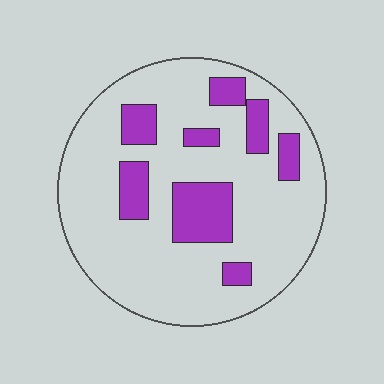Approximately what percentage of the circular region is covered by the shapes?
Approximately 20%.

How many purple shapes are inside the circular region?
8.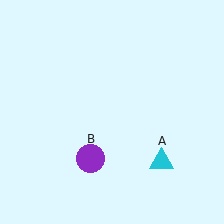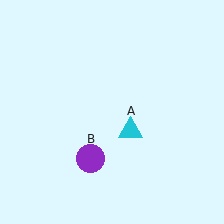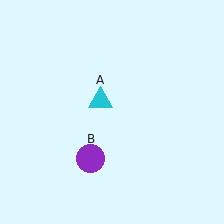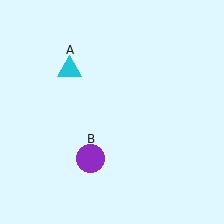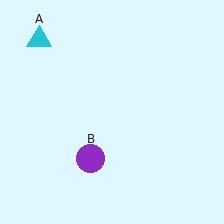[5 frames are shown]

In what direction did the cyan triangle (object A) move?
The cyan triangle (object A) moved up and to the left.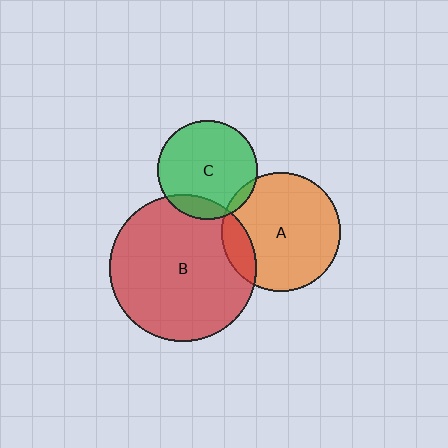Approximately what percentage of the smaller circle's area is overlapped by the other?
Approximately 5%.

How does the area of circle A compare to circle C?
Approximately 1.4 times.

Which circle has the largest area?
Circle B (red).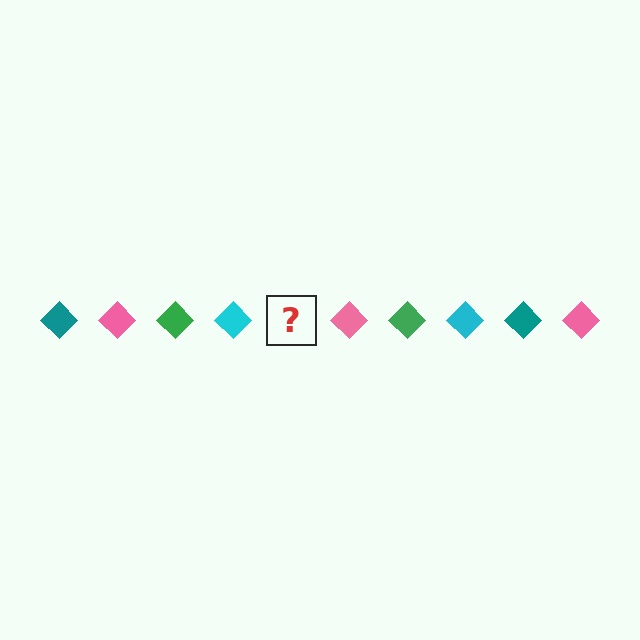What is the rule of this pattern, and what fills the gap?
The rule is that the pattern cycles through teal, pink, green, cyan diamonds. The gap should be filled with a teal diamond.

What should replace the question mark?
The question mark should be replaced with a teal diamond.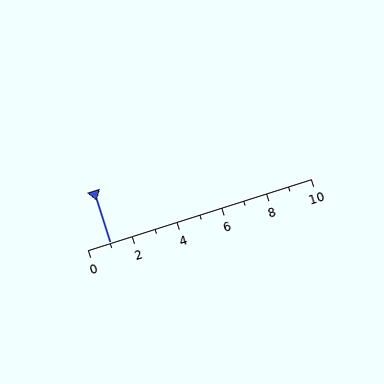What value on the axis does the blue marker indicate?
The marker indicates approximately 1.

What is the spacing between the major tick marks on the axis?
The major ticks are spaced 2 apart.